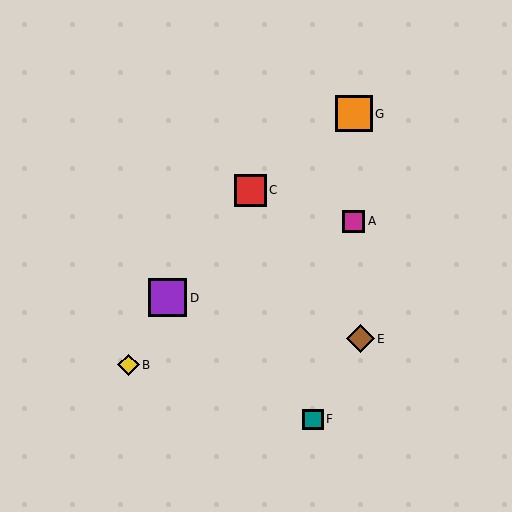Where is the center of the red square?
The center of the red square is at (250, 190).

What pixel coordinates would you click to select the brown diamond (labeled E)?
Click at (360, 339) to select the brown diamond E.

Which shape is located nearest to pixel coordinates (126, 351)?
The yellow diamond (labeled B) at (129, 365) is nearest to that location.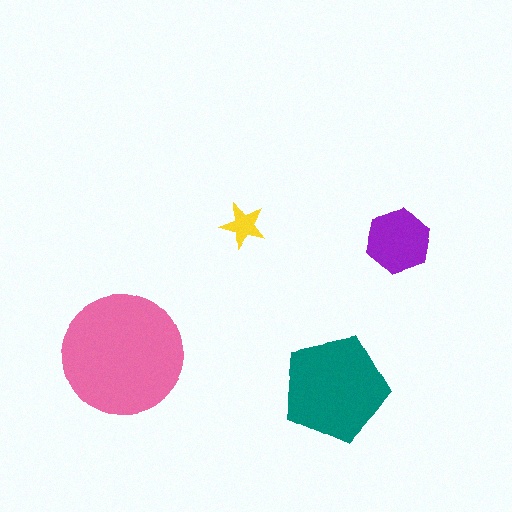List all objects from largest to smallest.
The pink circle, the teal pentagon, the purple hexagon, the yellow star.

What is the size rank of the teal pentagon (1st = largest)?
2nd.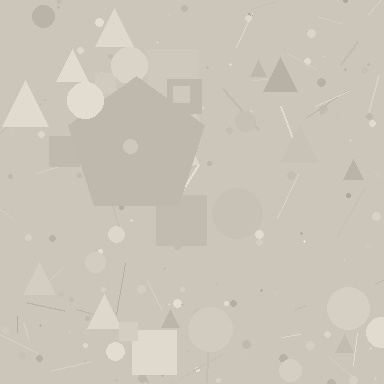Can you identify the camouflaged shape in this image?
The camouflaged shape is a pentagon.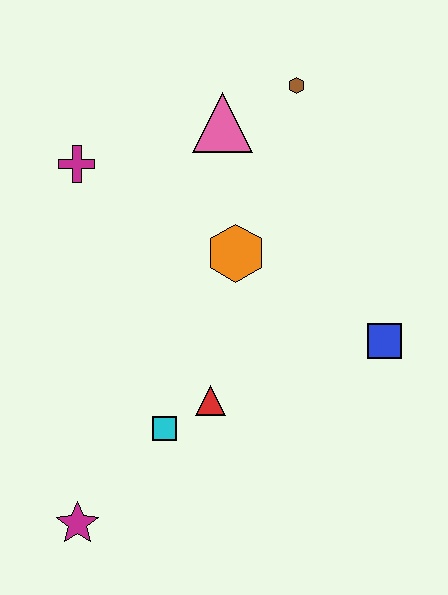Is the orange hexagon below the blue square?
No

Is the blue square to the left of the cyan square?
No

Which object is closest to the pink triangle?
The brown hexagon is closest to the pink triangle.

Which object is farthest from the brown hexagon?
The magenta star is farthest from the brown hexagon.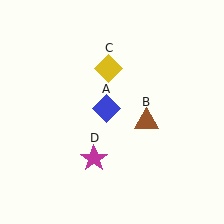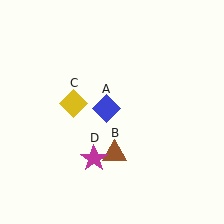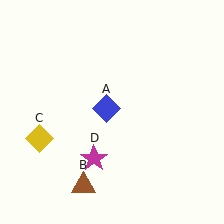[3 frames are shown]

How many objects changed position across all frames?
2 objects changed position: brown triangle (object B), yellow diamond (object C).